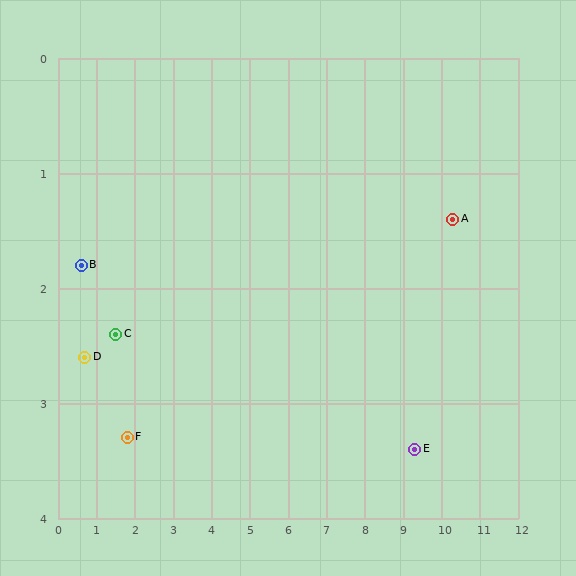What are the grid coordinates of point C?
Point C is at approximately (1.5, 2.4).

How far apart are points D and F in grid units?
Points D and F are about 1.3 grid units apart.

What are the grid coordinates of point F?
Point F is at approximately (1.8, 3.3).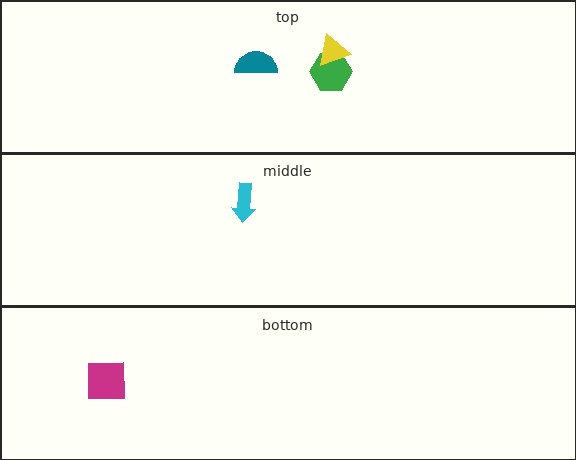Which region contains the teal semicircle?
The top region.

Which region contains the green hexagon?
The top region.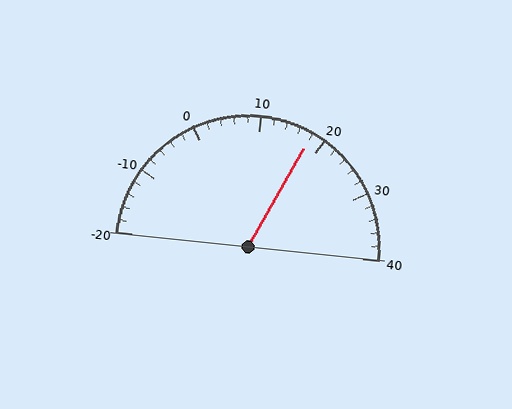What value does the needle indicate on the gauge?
The needle indicates approximately 18.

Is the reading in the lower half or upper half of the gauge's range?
The reading is in the upper half of the range (-20 to 40).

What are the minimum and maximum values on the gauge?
The gauge ranges from -20 to 40.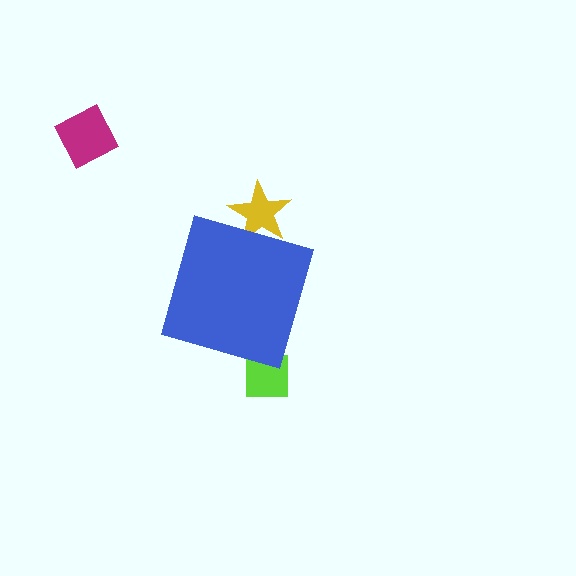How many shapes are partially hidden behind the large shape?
2 shapes are partially hidden.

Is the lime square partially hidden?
Yes, the lime square is partially hidden behind the blue diamond.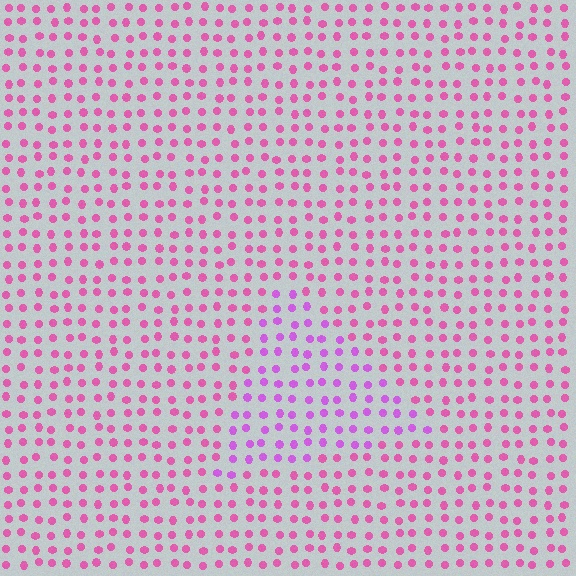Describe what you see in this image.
The image is filled with small pink elements in a uniform arrangement. A triangle-shaped region is visible where the elements are tinted to a slightly different hue, forming a subtle color boundary.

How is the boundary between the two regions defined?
The boundary is defined purely by a slight shift in hue (about 31 degrees). Spacing, size, and orientation are identical on both sides.